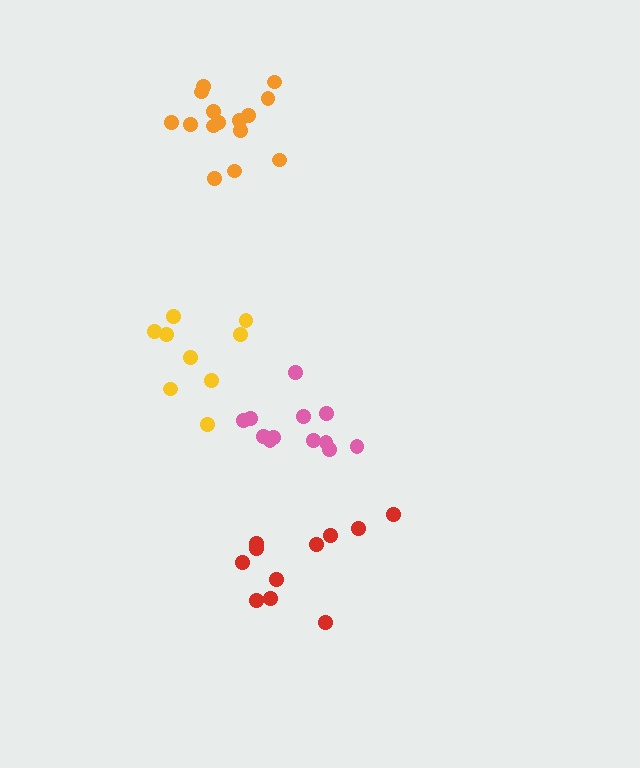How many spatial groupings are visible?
There are 4 spatial groupings.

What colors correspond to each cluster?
The clusters are colored: yellow, pink, orange, red.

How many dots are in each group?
Group 1: 9 dots, Group 2: 12 dots, Group 3: 15 dots, Group 4: 11 dots (47 total).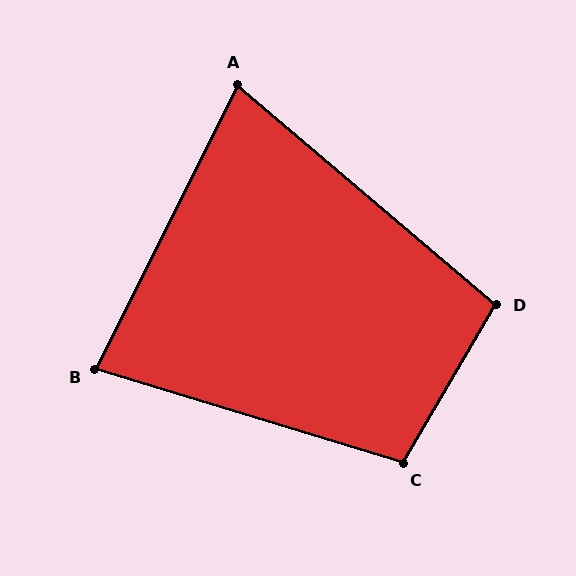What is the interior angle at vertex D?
Approximately 100 degrees (obtuse).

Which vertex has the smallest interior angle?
A, at approximately 76 degrees.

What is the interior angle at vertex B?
Approximately 80 degrees (acute).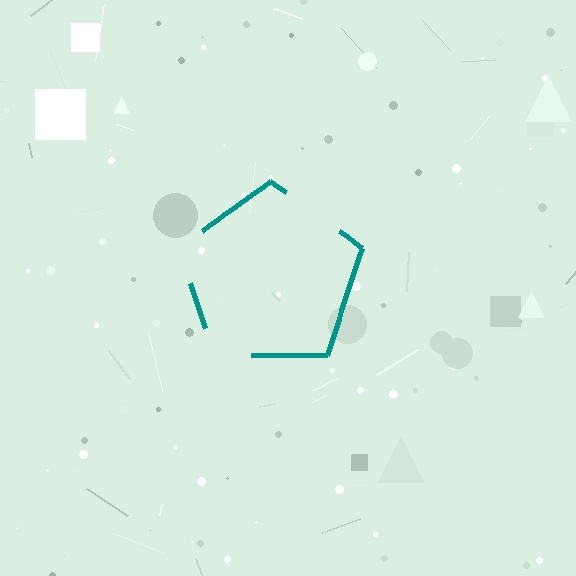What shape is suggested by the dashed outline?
The dashed outline suggests a pentagon.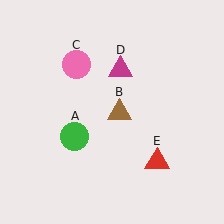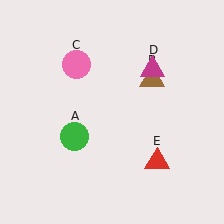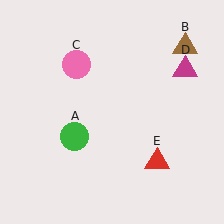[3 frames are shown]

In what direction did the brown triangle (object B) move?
The brown triangle (object B) moved up and to the right.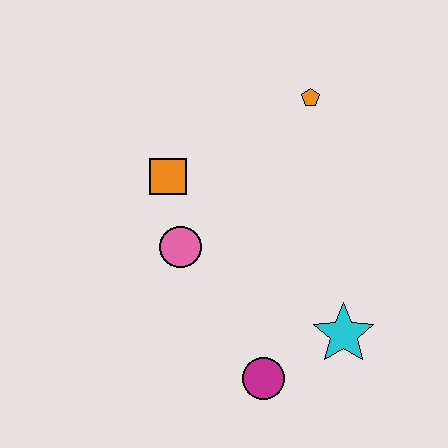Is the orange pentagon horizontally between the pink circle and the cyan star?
Yes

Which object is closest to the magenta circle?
The cyan star is closest to the magenta circle.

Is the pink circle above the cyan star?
Yes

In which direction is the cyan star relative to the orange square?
The cyan star is to the right of the orange square.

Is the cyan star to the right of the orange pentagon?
Yes